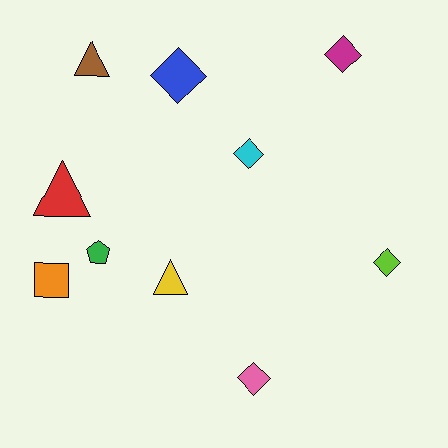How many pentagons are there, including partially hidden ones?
There is 1 pentagon.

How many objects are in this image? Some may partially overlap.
There are 10 objects.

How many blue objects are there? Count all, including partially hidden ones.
There is 1 blue object.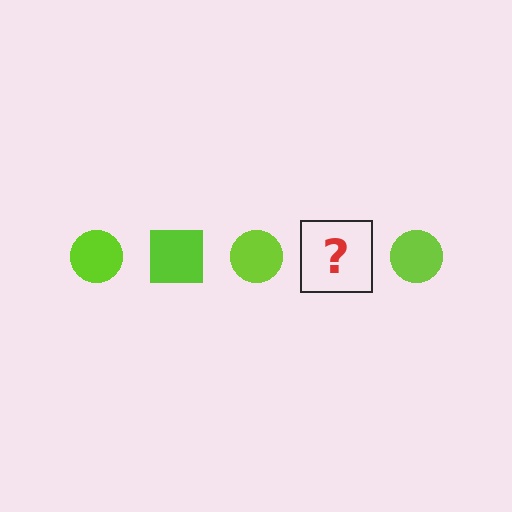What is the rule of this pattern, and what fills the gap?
The rule is that the pattern cycles through circle, square shapes in lime. The gap should be filled with a lime square.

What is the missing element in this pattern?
The missing element is a lime square.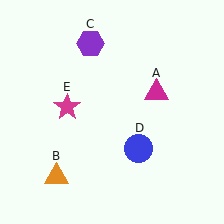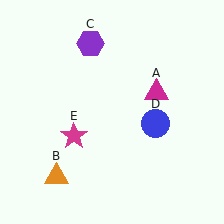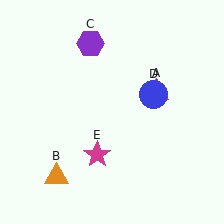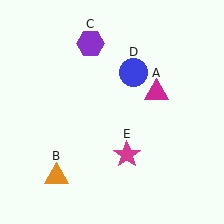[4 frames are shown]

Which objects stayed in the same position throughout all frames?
Magenta triangle (object A) and orange triangle (object B) and purple hexagon (object C) remained stationary.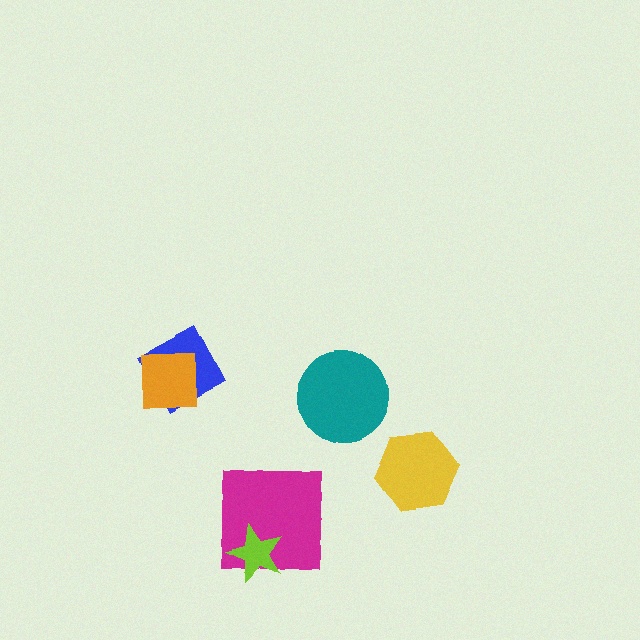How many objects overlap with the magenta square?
1 object overlaps with the magenta square.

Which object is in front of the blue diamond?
The orange square is in front of the blue diamond.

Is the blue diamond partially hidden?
Yes, it is partially covered by another shape.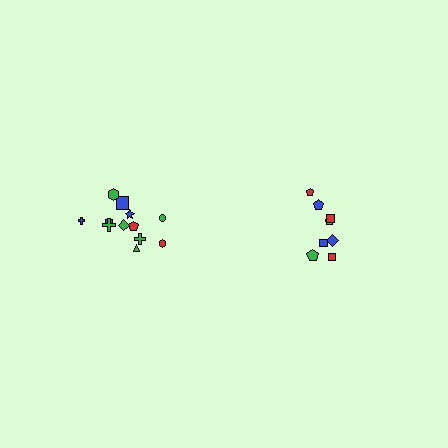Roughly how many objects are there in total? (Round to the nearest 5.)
Roughly 20 objects in total.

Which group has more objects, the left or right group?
The left group.